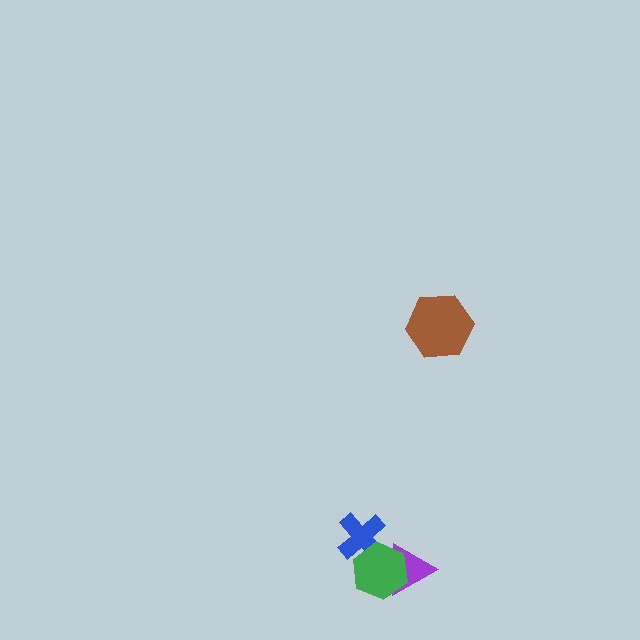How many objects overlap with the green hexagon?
2 objects overlap with the green hexagon.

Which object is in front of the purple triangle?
The green hexagon is in front of the purple triangle.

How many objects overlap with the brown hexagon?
0 objects overlap with the brown hexagon.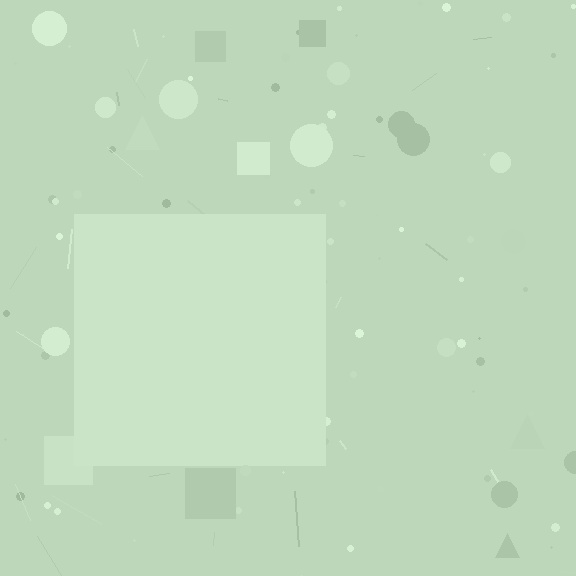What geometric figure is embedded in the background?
A square is embedded in the background.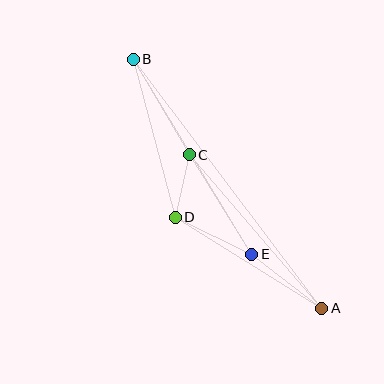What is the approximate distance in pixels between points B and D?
The distance between B and D is approximately 163 pixels.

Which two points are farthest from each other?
Points A and B are farthest from each other.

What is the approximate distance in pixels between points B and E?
The distance between B and E is approximately 228 pixels.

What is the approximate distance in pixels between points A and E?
The distance between A and E is approximately 89 pixels.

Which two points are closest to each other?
Points C and D are closest to each other.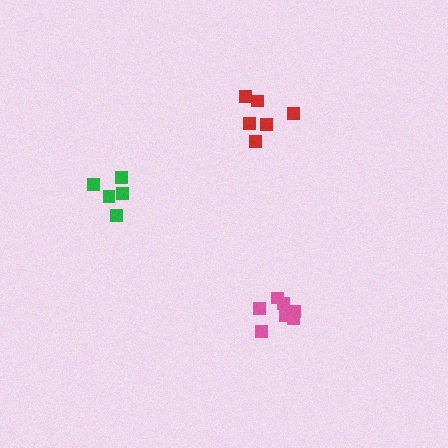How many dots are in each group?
Group 1: 5 dots, Group 2: 7 dots, Group 3: 6 dots (18 total).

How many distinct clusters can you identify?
There are 3 distinct clusters.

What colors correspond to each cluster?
The clusters are colored: green, pink, red.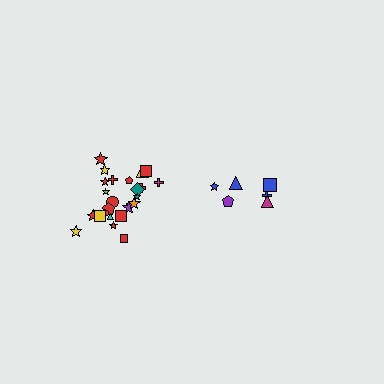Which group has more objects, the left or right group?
The left group.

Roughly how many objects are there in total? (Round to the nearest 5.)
Roughly 30 objects in total.